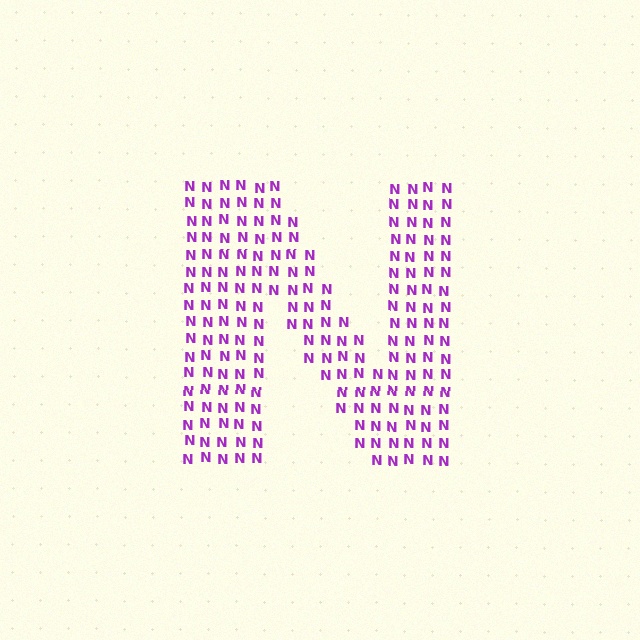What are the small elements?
The small elements are letter N's.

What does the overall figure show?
The overall figure shows the letter N.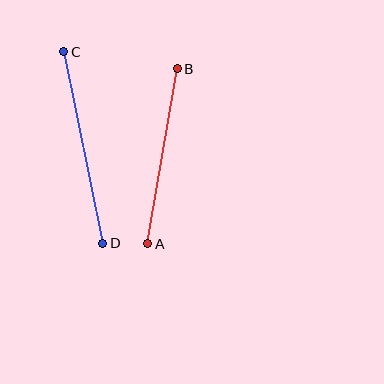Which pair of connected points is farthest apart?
Points C and D are farthest apart.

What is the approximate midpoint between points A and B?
The midpoint is at approximately (163, 156) pixels.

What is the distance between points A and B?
The distance is approximately 177 pixels.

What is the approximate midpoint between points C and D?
The midpoint is at approximately (83, 147) pixels.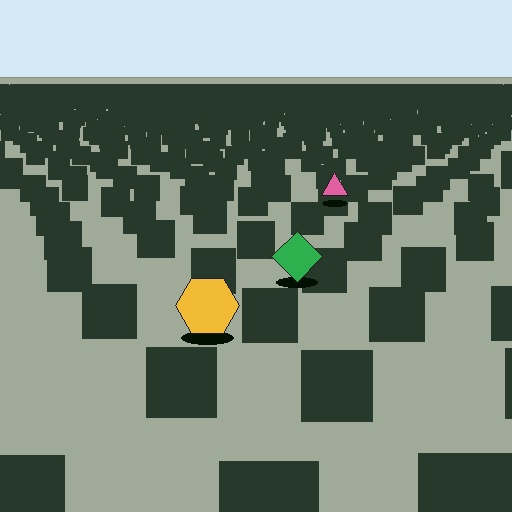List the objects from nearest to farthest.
From nearest to farthest: the yellow hexagon, the green diamond, the pink triangle.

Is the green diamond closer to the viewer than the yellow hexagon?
No. The yellow hexagon is closer — you can tell from the texture gradient: the ground texture is coarser near it.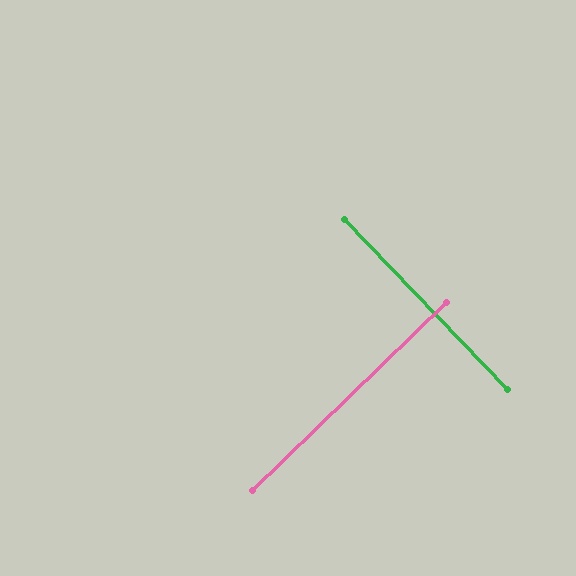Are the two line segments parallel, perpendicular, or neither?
Perpendicular — they meet at approximately 90°.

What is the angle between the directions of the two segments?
Approximately 90 degrees.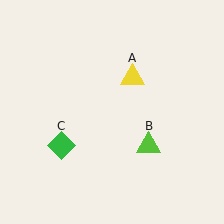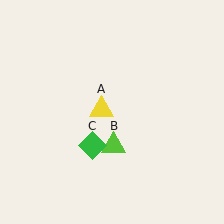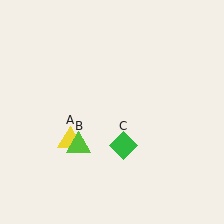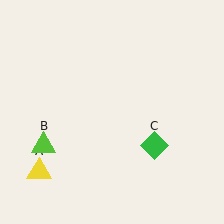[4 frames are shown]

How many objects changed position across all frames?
3 objects changed position: yellow triangle (object A), lime triangle (object B), green diamond (object C).